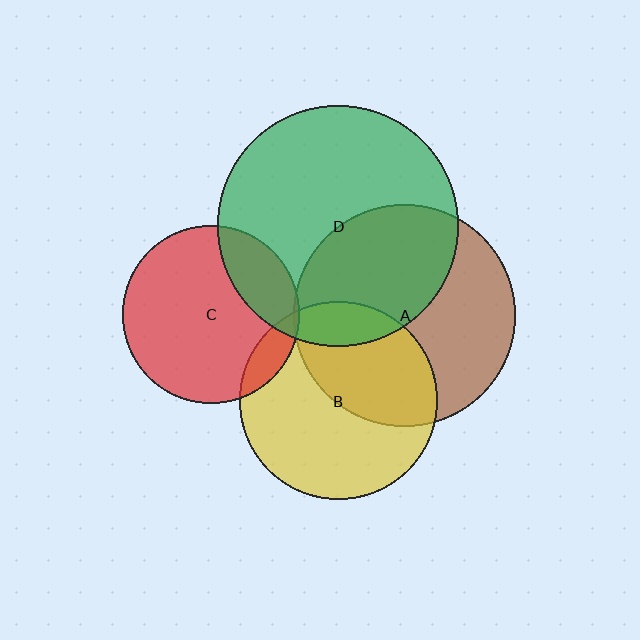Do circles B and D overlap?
Yes.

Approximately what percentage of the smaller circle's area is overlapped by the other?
Approximately 15%.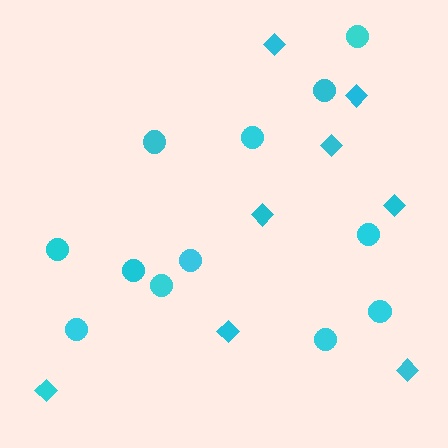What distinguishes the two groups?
There are 2 groups: one group of diamonds (8) and one group of circles (12).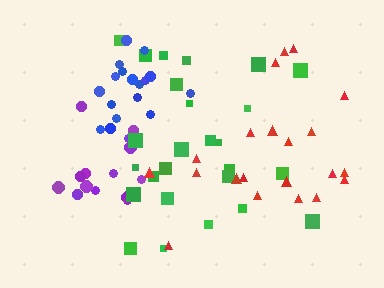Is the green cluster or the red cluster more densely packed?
Red.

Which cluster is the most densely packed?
Blue.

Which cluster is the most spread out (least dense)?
Green.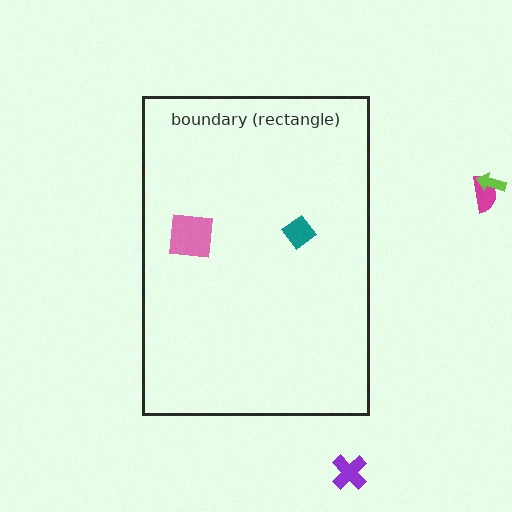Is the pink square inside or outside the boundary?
Inside.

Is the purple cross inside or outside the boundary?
Outside.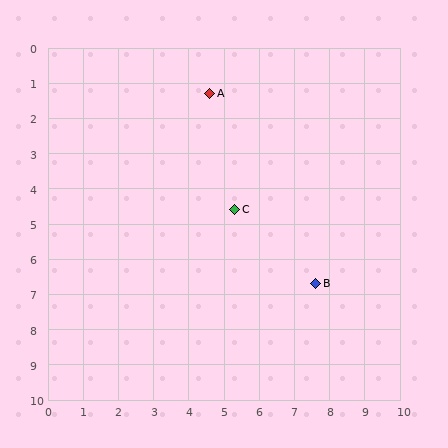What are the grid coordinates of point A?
Point A is at approximately (4.6, 1.3).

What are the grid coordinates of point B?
Point B is at approximately (7.6, 6.7).